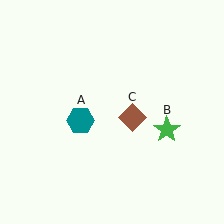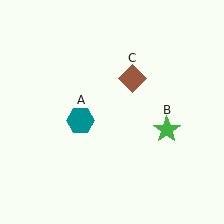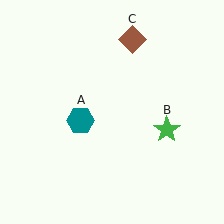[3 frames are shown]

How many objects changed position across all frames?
1 object changed position: brown diamond (object C).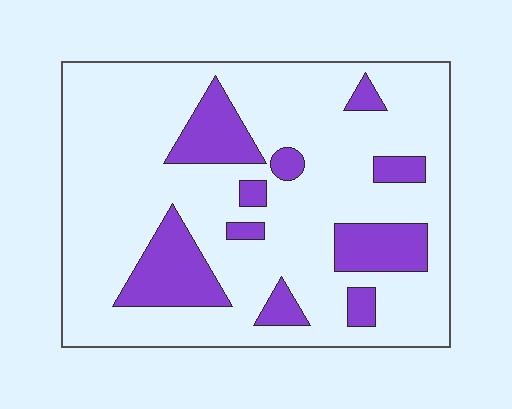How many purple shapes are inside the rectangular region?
10.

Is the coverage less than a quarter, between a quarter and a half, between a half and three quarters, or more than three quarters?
Less than a quarter.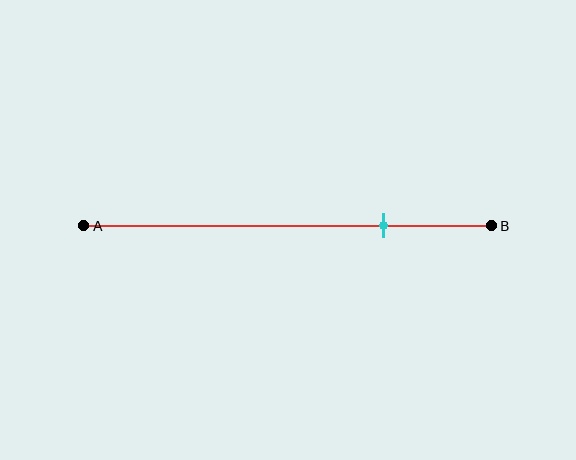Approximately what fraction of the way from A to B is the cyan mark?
The cyan mark is approximately 75% of the way from A to B.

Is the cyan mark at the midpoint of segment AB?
No, the mark is at about 75% from A, not at the 50% midpoint.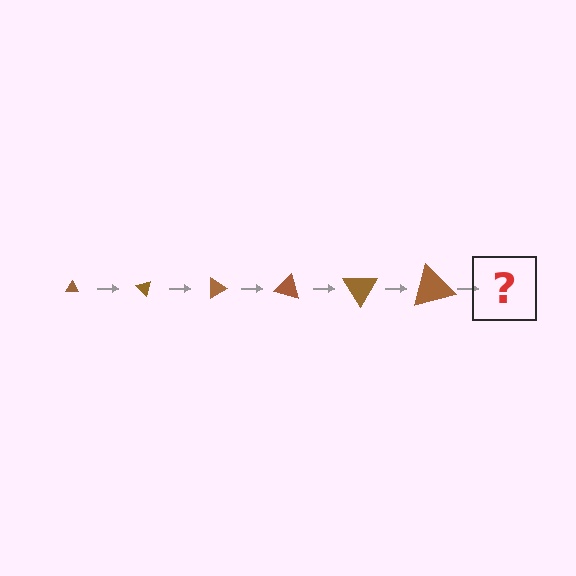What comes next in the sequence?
The next element should be a triangle, larger than the previous one and rotated 270 degrees from the start.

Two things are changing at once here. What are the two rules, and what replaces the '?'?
The two rules are that the triangle grows larger each step and it rotates 45 degrees each step. The '?' should be a triangle, larger than the previous one and rotated 270 degrees from the start.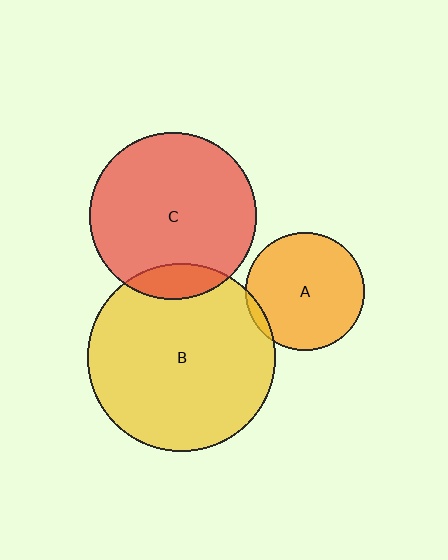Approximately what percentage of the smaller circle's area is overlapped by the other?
Approximately 5%.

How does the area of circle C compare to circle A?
Approximately 2.0 times.